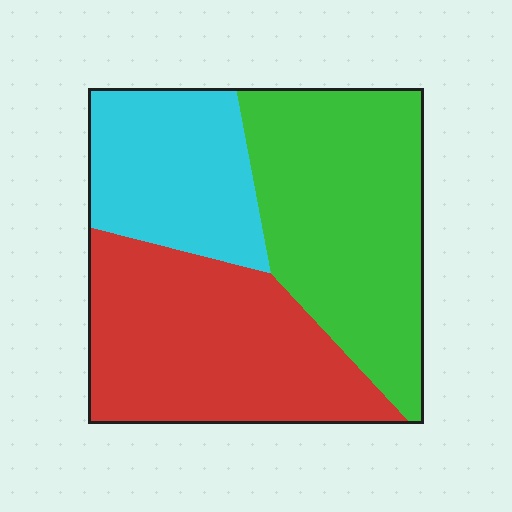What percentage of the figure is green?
Green covers roughly 40% of the figure.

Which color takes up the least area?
Cyan, at roughly 25%.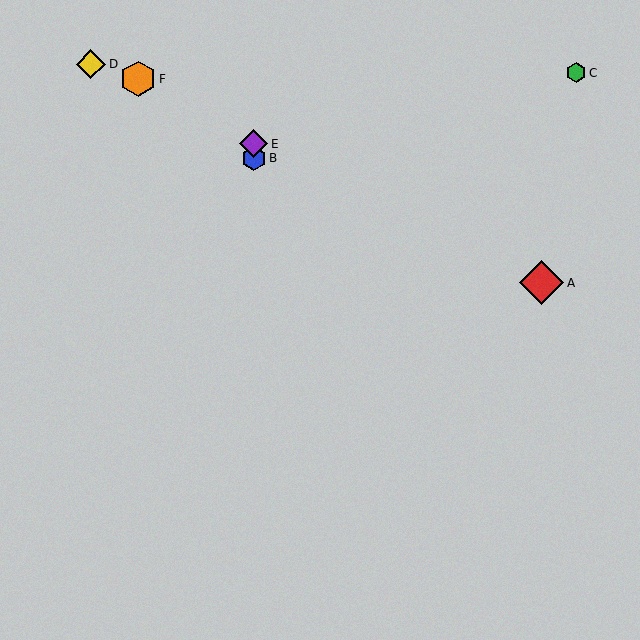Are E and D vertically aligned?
No, E is at x≈254 and D is at x≈91.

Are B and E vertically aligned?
Yes, both are at x≈254.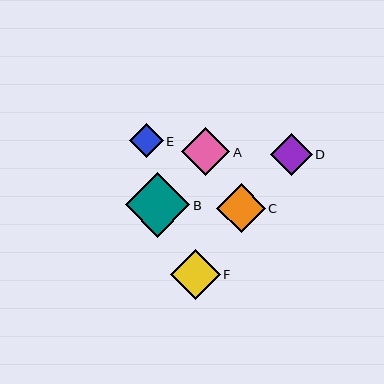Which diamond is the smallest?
Diamond E is the smallest with a size of approximately 34 pixels.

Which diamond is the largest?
Diamond B is the largest with a size of approximately 64 pixels.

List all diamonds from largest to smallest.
From largest to smallest: B, F, C, A, D, E.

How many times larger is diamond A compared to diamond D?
Diamond A is approximately 1.2 times the size of diamond D.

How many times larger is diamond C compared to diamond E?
Diamond C is approximately 1.4 times the size of diamond E.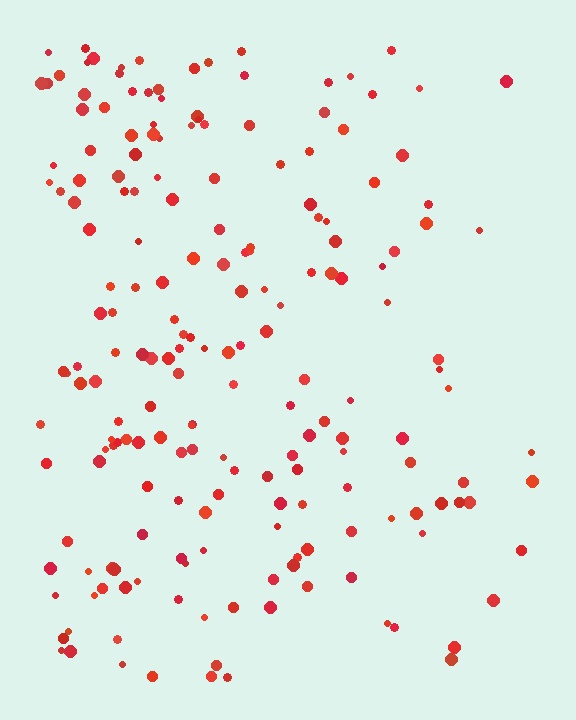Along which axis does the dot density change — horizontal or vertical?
Horizontal.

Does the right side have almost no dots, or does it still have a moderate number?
Still a moderate number, just noticeably fewer than the left.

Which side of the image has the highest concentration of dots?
The left.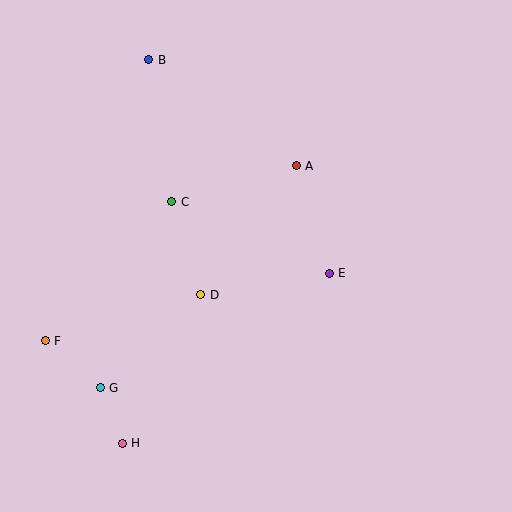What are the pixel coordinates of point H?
Point H is at (122, 443).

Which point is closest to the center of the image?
Point D at (201, 295) is closest to the center.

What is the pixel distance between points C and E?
The distance between C and E is 173 pixels.